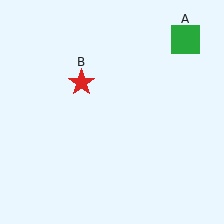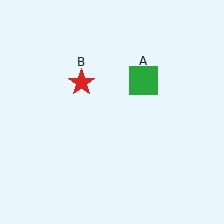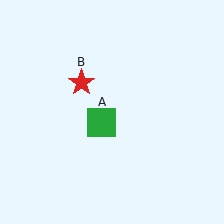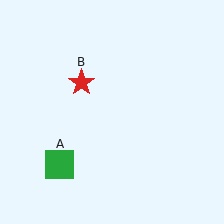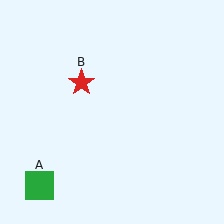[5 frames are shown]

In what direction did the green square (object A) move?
The green square (object A) moved down and to the left.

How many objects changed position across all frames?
1 object changed position: green square (object A).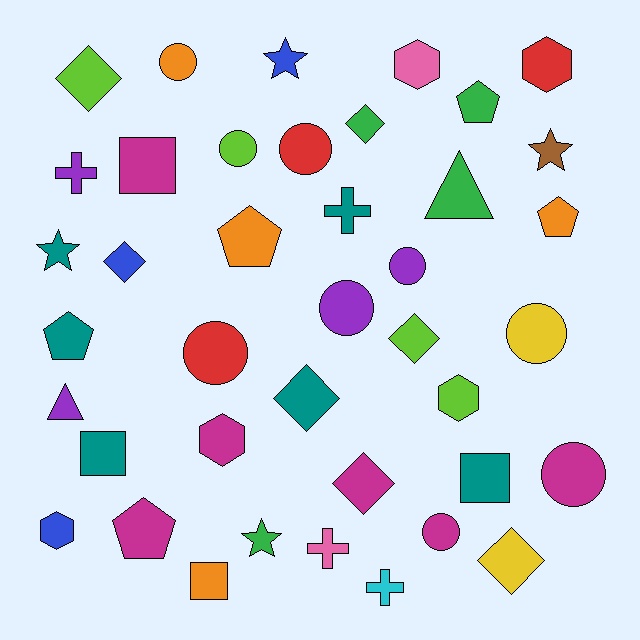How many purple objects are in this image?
There are 4 purple objects.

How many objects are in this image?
There are 40 objects.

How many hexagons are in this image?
There are 5 hexagons.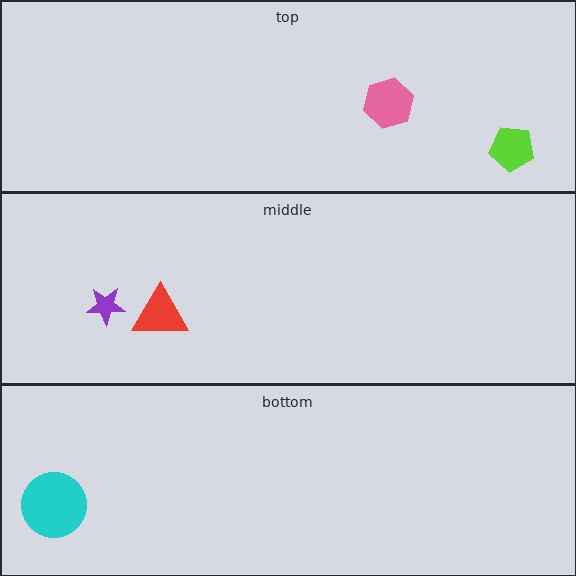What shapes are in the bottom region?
The cyan circle.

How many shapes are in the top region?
2.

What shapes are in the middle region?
The purple star, the red triangle.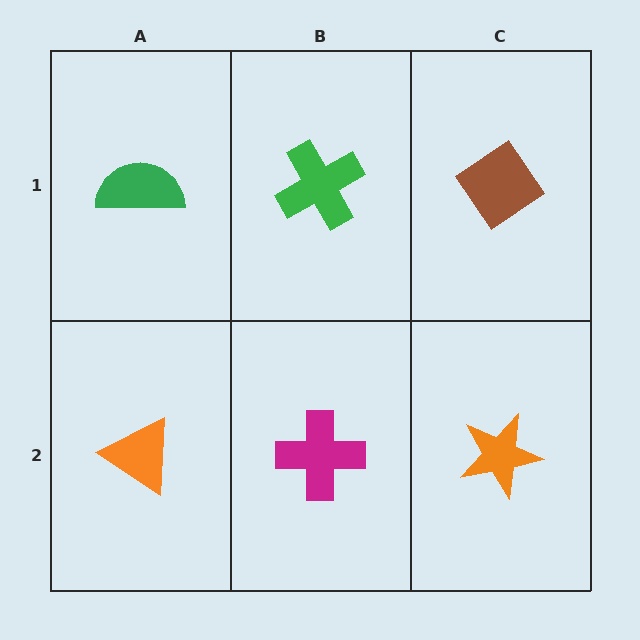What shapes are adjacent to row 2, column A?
A green semicircle (row 1, column A), a magenta cross (row 2, column B).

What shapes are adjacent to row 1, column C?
An orange star (row 2, column C), a green cross (row 1, column B).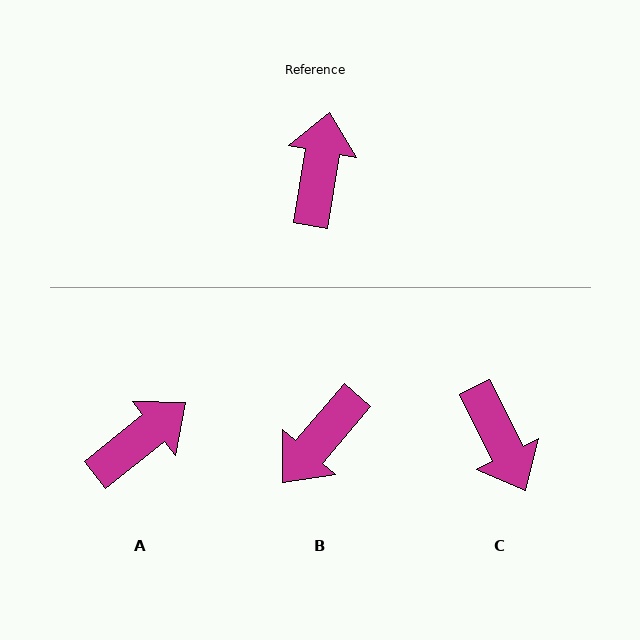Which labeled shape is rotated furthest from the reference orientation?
B, about 150 degrees away.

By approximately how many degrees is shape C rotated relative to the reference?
Approximately 144 degrees clockwise.